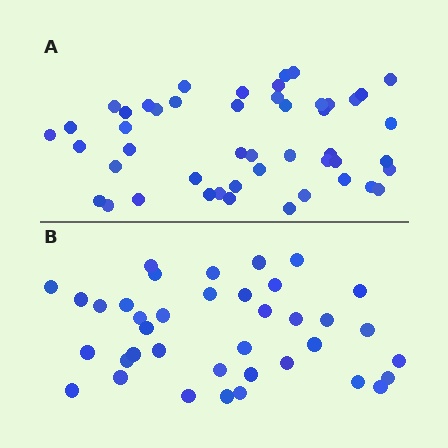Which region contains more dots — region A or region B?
Region A (the top region) has more dots.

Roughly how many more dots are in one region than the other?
Region A has roughly 10 or so more dots than region B.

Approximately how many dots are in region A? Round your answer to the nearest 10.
About 50 dots. (The exact count is 48, which rounds to 50.)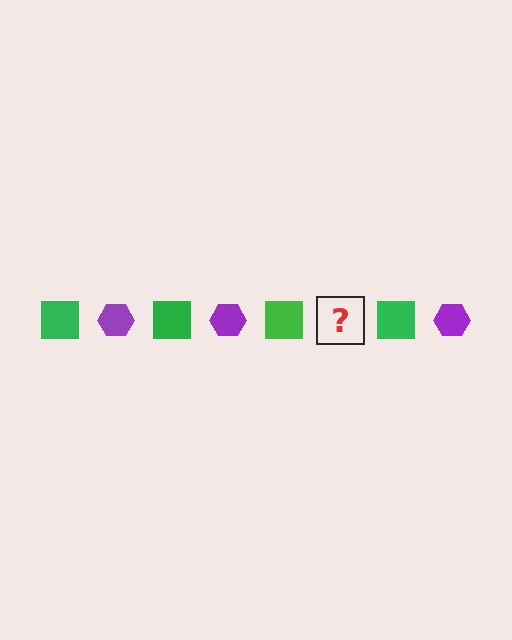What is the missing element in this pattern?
The missing element is a purple hexagon.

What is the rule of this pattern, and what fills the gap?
The rule is that the pattern alternates between green square and purple hexagon. The gap should be filled with a purple hexagon.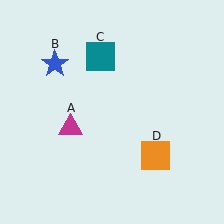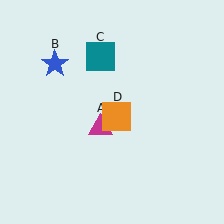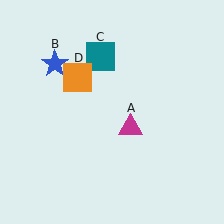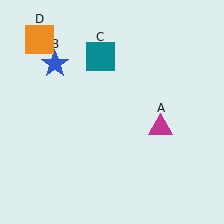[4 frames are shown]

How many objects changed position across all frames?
2 objects changed position: magenta triangle (object A), orange square (object D).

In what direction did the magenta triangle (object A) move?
The magenta triangle (object A) moved right.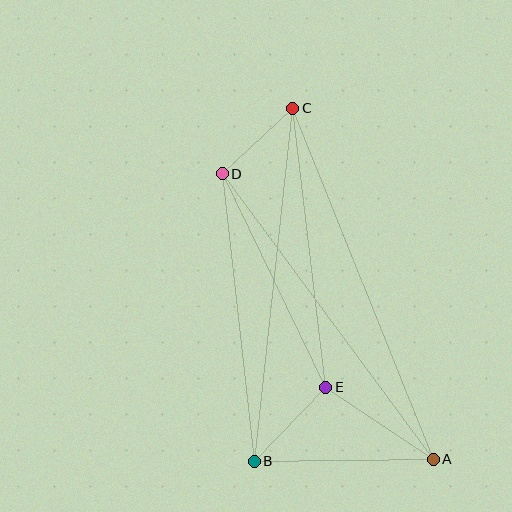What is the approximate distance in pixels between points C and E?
The distance between C and E is approximately 281 pixels.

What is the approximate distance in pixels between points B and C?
The distance between B and C is approximately 355 pixels.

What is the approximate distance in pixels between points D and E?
The distance between D and E is approximately 237 pixels.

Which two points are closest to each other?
Points C and D are closest to each other.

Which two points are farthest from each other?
Points A and C are farthest from each other.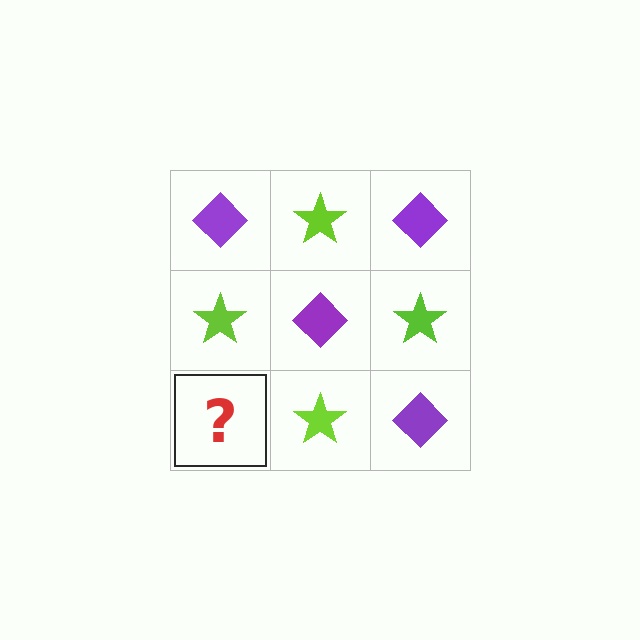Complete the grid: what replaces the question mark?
The question mark should be replaced with a purple diamond.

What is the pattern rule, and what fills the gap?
The rule is that it alternates purple diamond and lime star in a checkerboard pattern. The gap should be filled with a purple diamond.